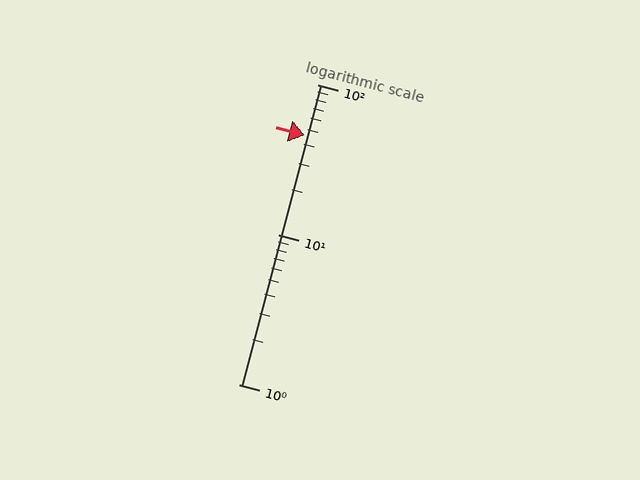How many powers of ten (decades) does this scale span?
The scale spans 2 decades, from 1 to 100.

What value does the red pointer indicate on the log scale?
The pointer indicates approximately 46.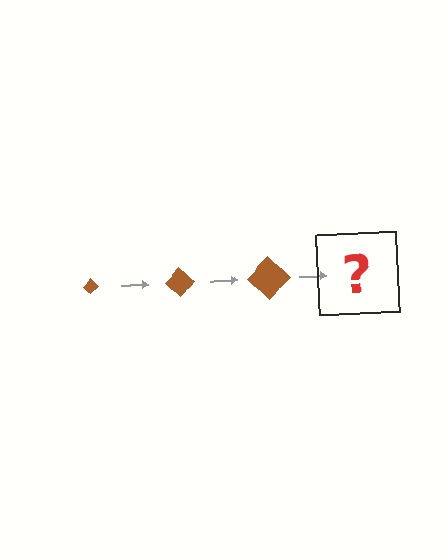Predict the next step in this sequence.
The next step is a brown diamond, larger than the previous one.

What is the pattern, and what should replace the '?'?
The pattern is that the diamond gets progressively larger each step. The '?' should be a brown diamond, larger than the previous one.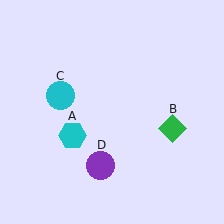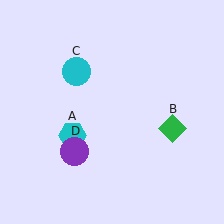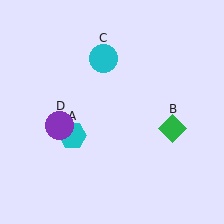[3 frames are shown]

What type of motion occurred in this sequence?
The cyan circle (object C), purple circle (object D) rotated clockwise around the center of the scene.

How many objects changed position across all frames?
2 objects changed position: cyan circle (object C), purple circle (object D).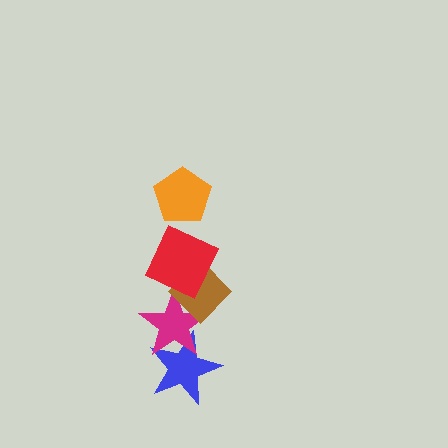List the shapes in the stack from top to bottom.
From top to bottom: the orange pentagon, the red square, the brown diamond, the magenta star, the blue star.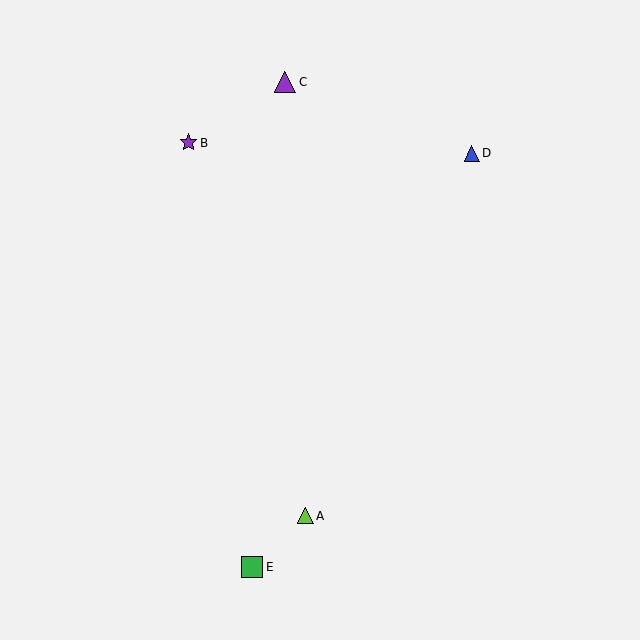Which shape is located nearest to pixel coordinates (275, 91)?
The purple triangle (labeled C) at (285, 82) is nearest to that location.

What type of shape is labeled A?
Shape A is a lime triangle.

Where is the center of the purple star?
The center of the purple star is at (188, 143).